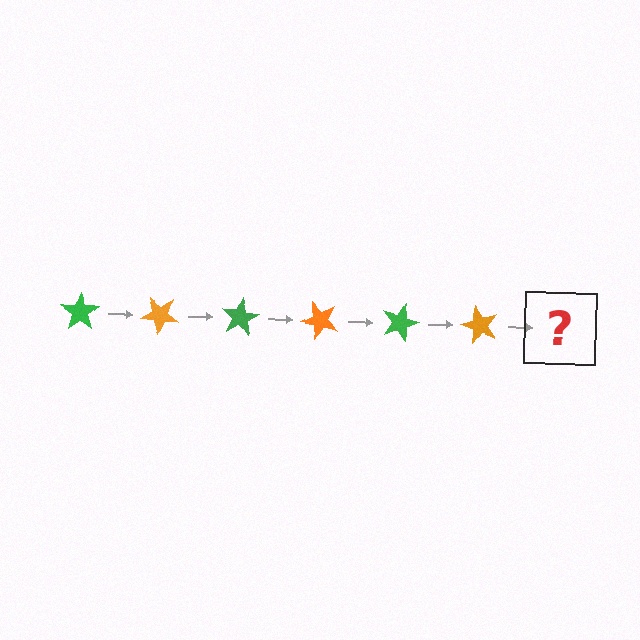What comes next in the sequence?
The next element should be a green star, rotated 240 degrees from the start.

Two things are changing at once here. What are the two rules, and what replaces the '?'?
The two rules are that it rotates 40 degrees each step and the color cycles through green and orange. The '?' should be a green star, rotated 240 degrees from the start.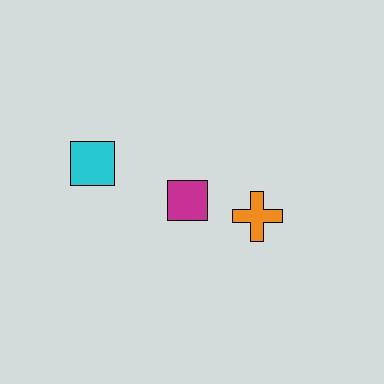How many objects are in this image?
There are 3 objects.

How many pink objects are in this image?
There are no pink objects.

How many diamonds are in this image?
There are no diamonds.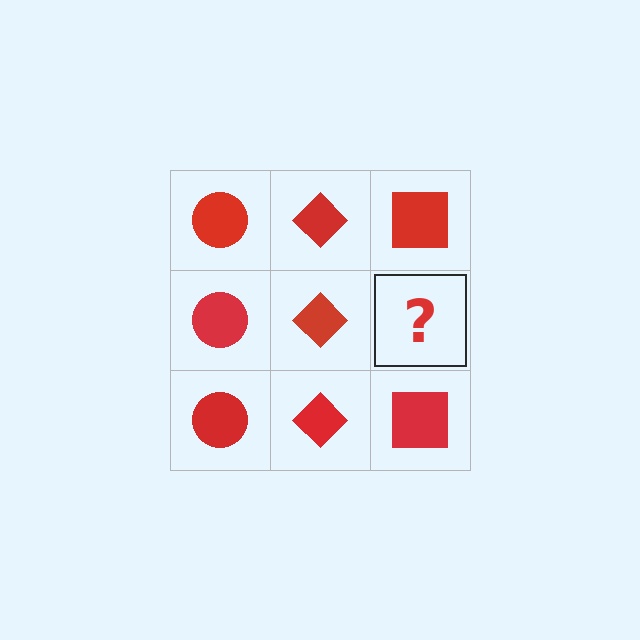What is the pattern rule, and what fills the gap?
The rule is that each column has a consistent shape. The gap should be filled with a red square.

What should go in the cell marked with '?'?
The missing cell should contain a red square.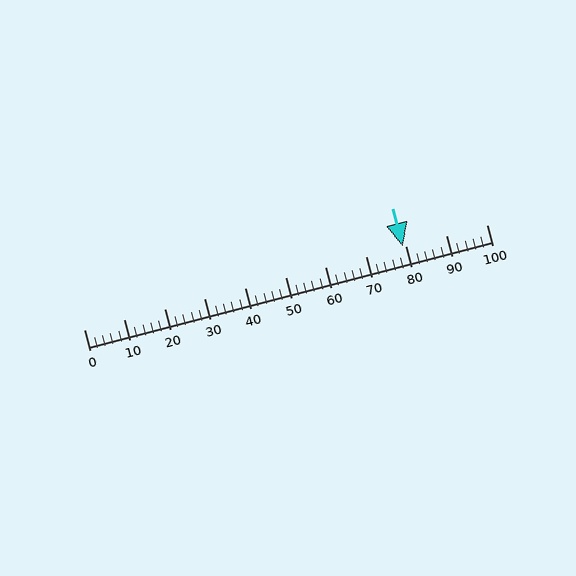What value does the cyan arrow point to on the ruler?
The cyan arrow points to approximately 79.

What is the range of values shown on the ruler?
The ruler shows values from 0 to 100.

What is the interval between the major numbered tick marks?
The major tick marks are spaced 10 units apart.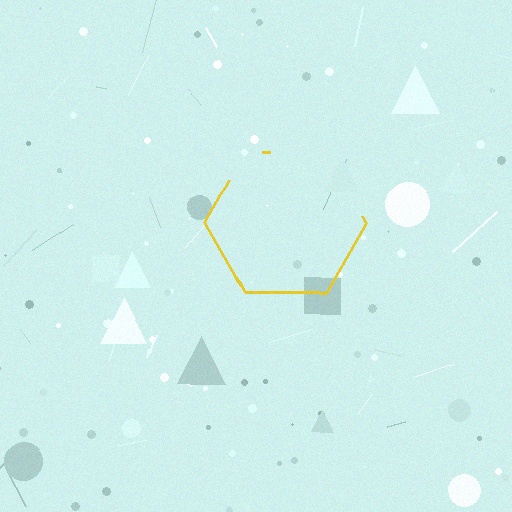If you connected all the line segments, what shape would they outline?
They would outline a hexagon.